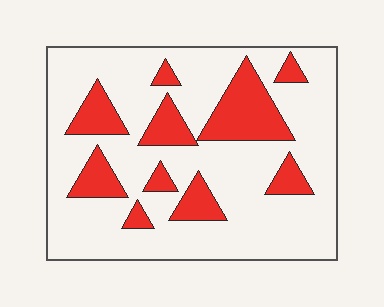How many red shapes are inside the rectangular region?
10.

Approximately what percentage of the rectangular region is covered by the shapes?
Approximately 25%.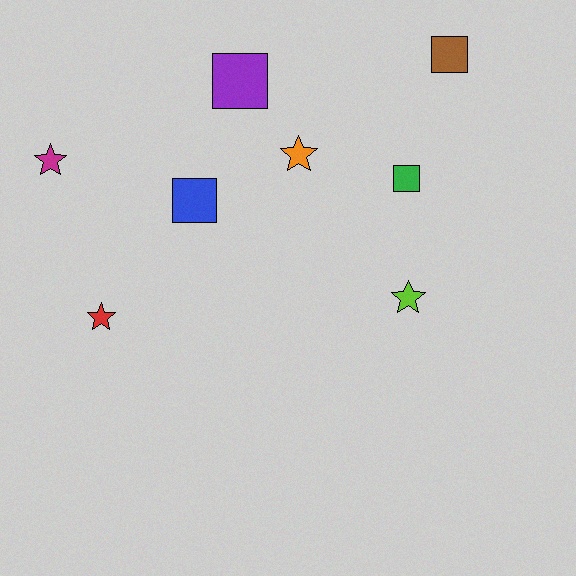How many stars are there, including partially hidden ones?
There are 4 stars.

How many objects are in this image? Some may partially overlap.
There are 8 objects.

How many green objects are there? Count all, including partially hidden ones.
There is 1 green object.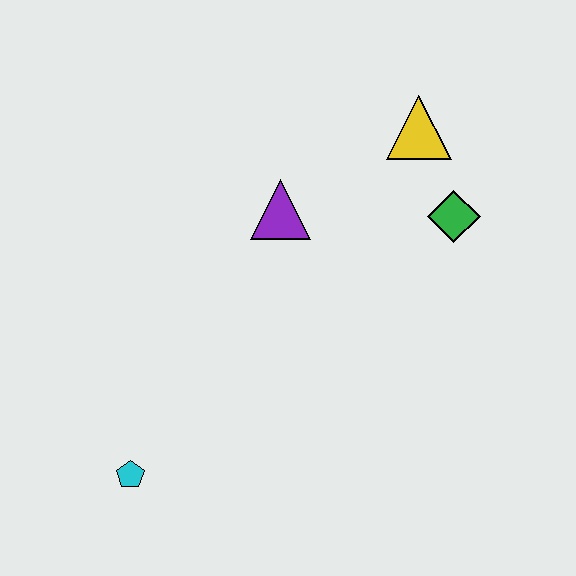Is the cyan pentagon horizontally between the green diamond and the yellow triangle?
No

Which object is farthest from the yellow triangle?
The cyan pentagon is farthest from the yellow triangle.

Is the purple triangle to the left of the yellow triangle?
Yes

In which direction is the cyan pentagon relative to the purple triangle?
The cyan pentagon is below the purple triangle.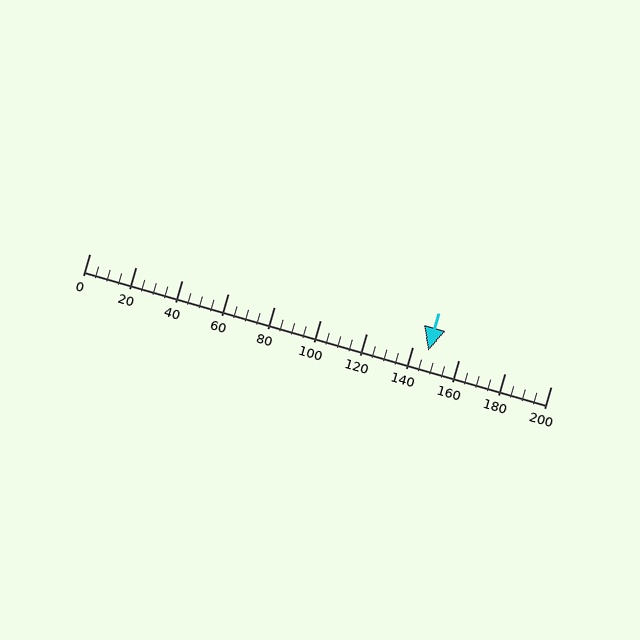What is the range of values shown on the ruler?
The ruler shows values from 0 to 200.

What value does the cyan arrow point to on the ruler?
The cyan arrow points to approximately 147.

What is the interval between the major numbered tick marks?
The major tick marks are spaced 20 units apart.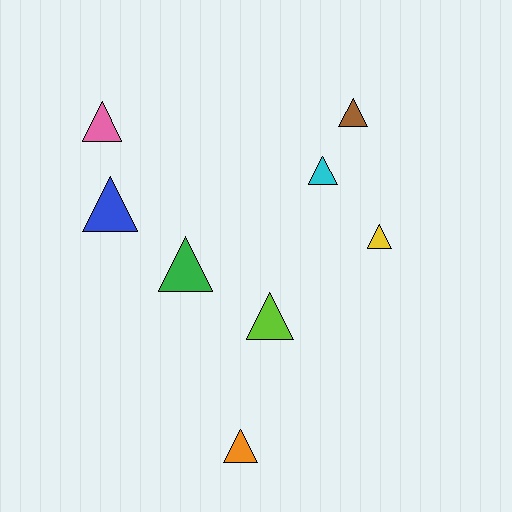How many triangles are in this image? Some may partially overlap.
There are 8 triangles.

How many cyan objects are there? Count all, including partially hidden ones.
There is 1 cyan object.